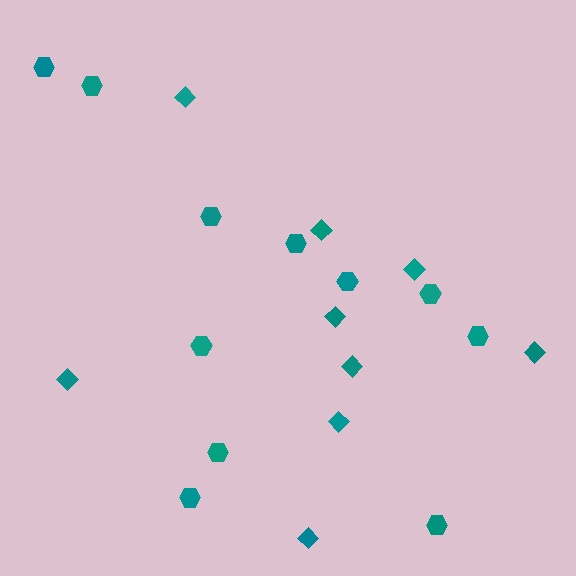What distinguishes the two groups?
There are 2 groups: one group of hexagons (11) and one group of diamonds (9).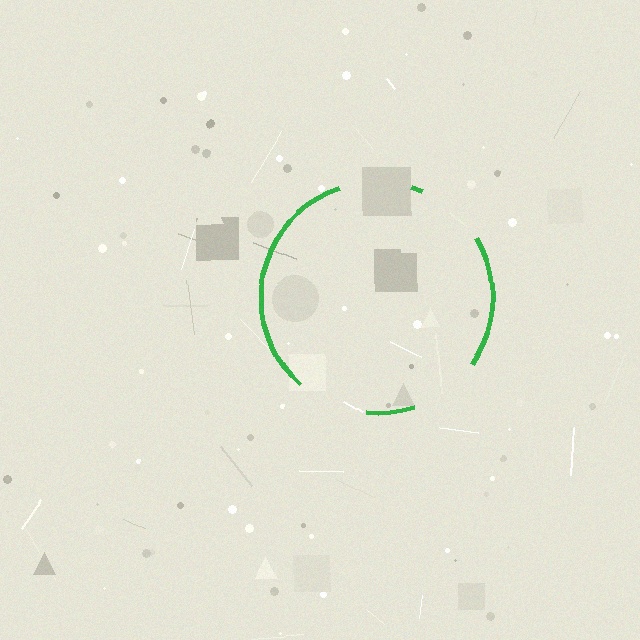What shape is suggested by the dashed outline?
The dashed outline suggests a circle.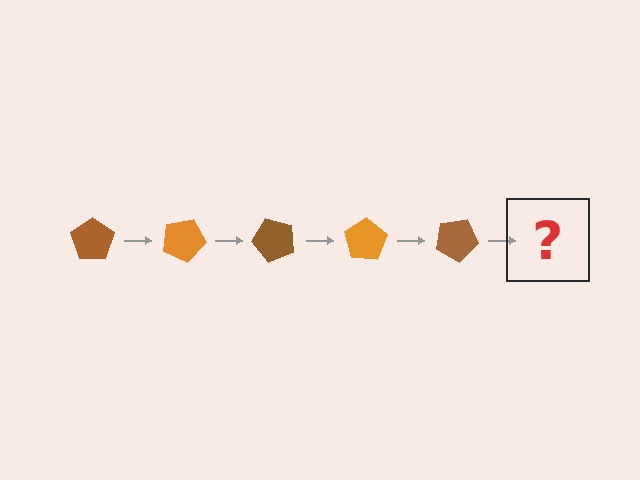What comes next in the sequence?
The next element should be an orange pentagon, rotated 125 degrees from the start.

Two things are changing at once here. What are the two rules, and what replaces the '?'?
The two rules are that it rotates 25 degrees each step and the color cycles through brown and orange. The '?' should be an orange pentagon, rotated 125 degrees from the start.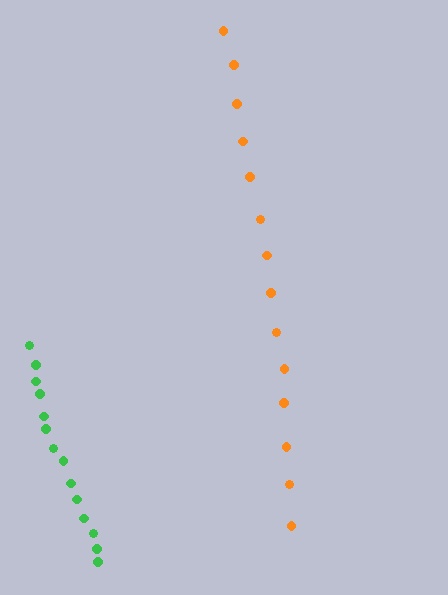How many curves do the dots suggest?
There are 2 distinct paths.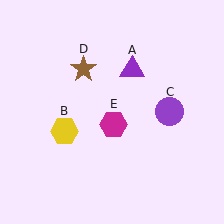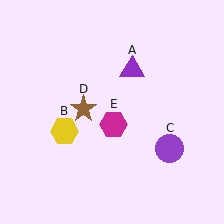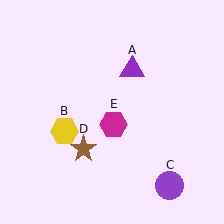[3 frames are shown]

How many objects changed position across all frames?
2 objects changed position: purple circle (object C), brown star (object D).